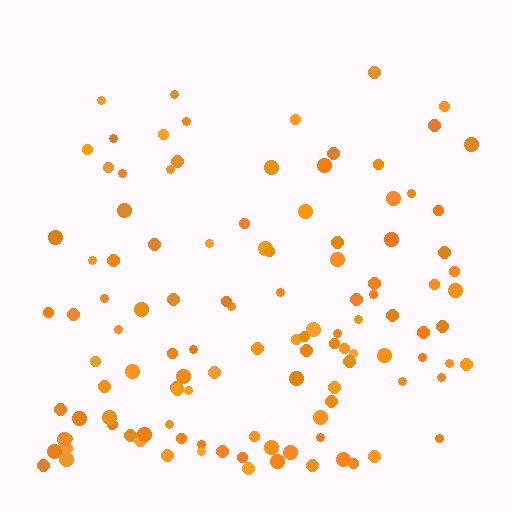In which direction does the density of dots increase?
From top to bottom, with the bottom side densest.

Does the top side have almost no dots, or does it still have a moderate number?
Still a moderate number, just noticeably fewer than the bottom.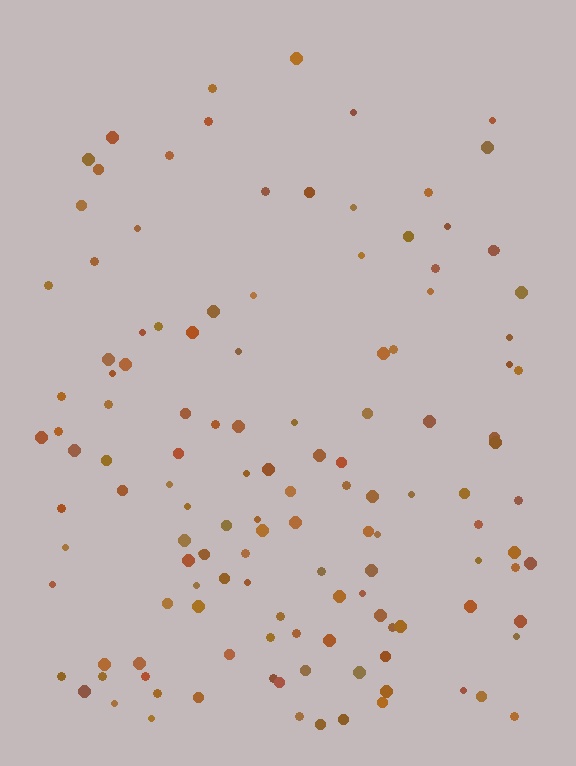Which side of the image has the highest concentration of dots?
The bottom.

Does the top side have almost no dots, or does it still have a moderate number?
Still a moderate number, just noticeably fewer than the bottom.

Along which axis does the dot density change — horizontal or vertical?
Vertical.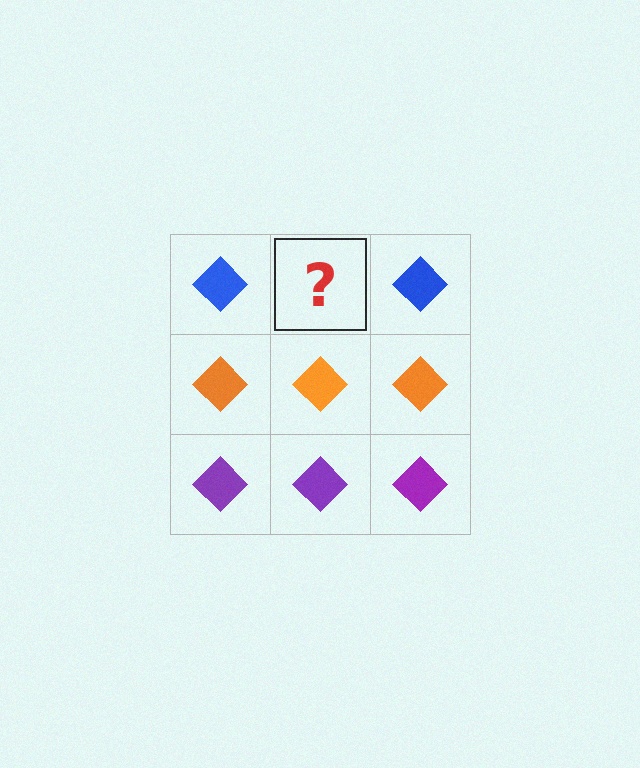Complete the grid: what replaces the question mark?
The question mark should be replaced with a blue diamond.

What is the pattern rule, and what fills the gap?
The rule is that each row has a consistent color. The gap should be filled with a blue diamond.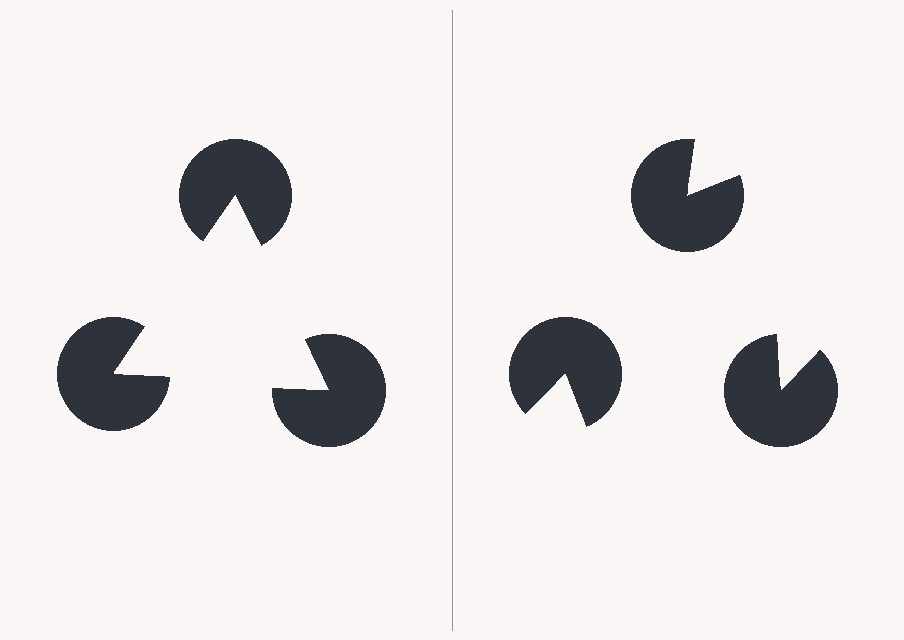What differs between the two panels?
The pac-man discs are positioned identically on both sides; only the wedge orientations differ. On the left they align to a triangle; on the right they are misaligned.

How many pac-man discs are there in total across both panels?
6 — 3 on each side.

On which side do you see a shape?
An illusory triangle appears on the left side. On the right side the wedge cuts are rotated, so no coherent shape forms.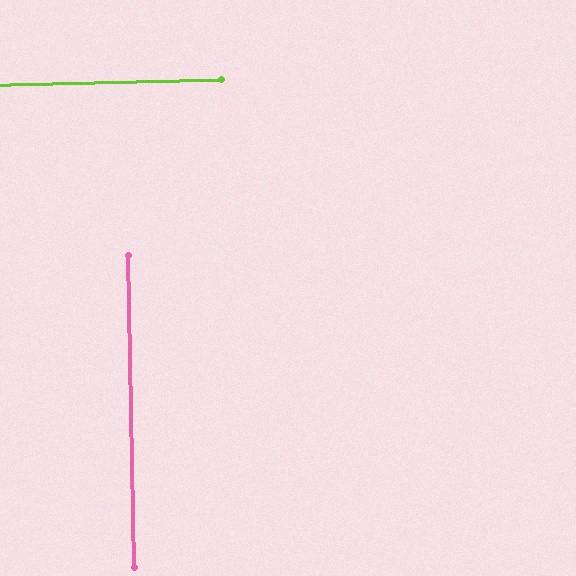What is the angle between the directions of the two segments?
Approximately 90 degrees.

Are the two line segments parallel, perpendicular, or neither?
Perpendicular — they meet at approximately 90°.